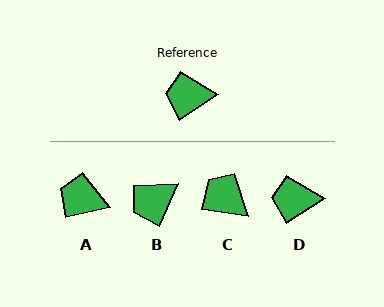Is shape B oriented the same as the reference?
No, it is off by about 33 degrees.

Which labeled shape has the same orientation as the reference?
D.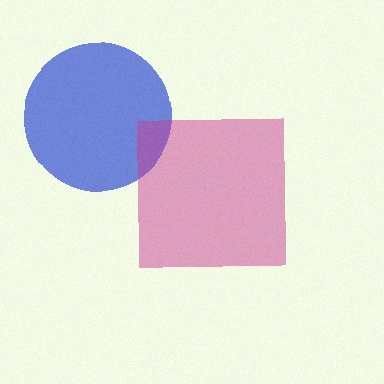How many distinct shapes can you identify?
There are 2 distinct shapes: a blue circle, a magenta square.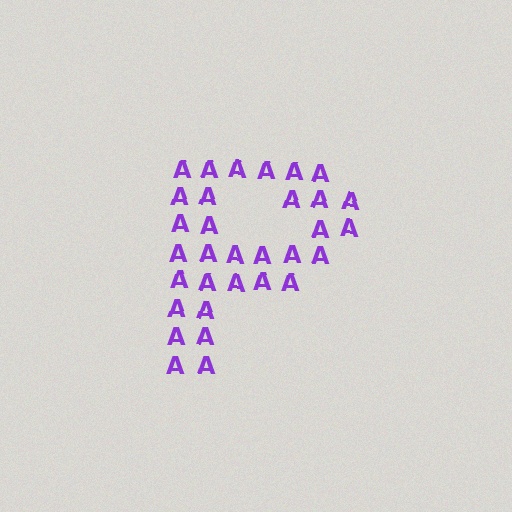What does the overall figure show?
The overall figure shows the letter P.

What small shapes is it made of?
It is made of small letter A's.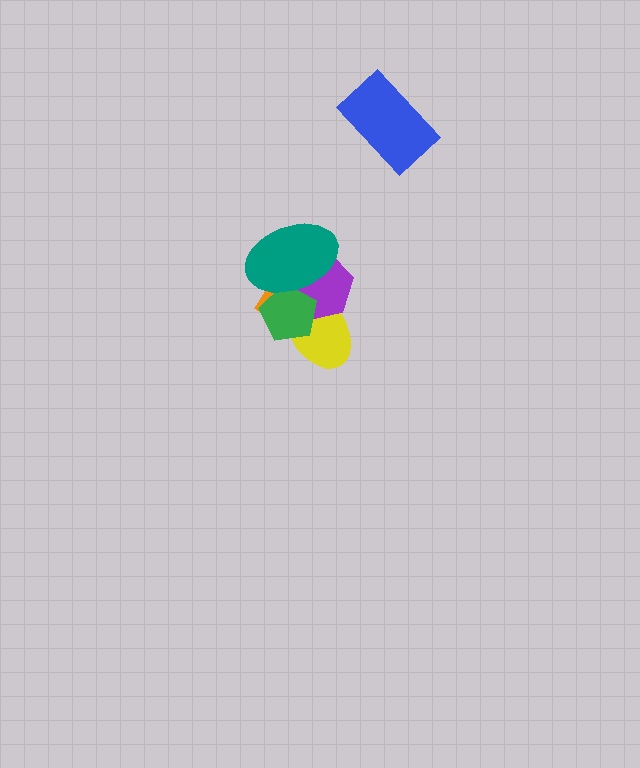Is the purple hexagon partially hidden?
Yes, it is partially covered by another shape.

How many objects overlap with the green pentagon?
4 objects overlap with the green pentagon.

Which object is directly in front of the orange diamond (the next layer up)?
The yellow ellipse is directly in front of the orange diamond.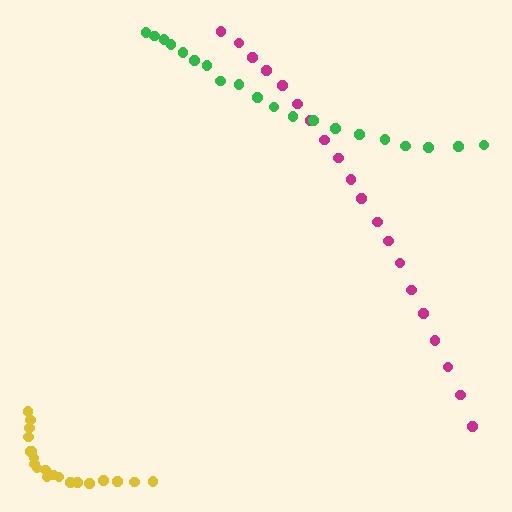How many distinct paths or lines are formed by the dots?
There are 3 distinct paths.